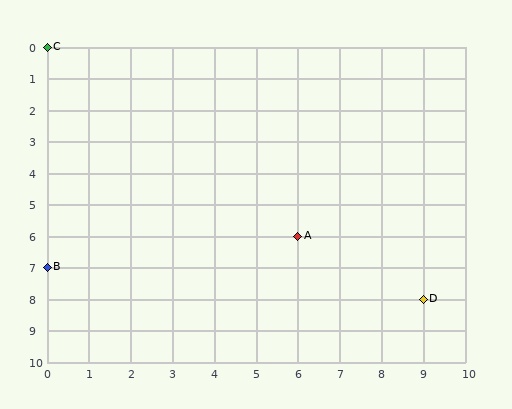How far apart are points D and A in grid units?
Points D and A are 3 columns and 2 rows apart (about 3.6 grid units diagonally).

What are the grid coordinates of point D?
Point D is at grid coordinates (9, 8).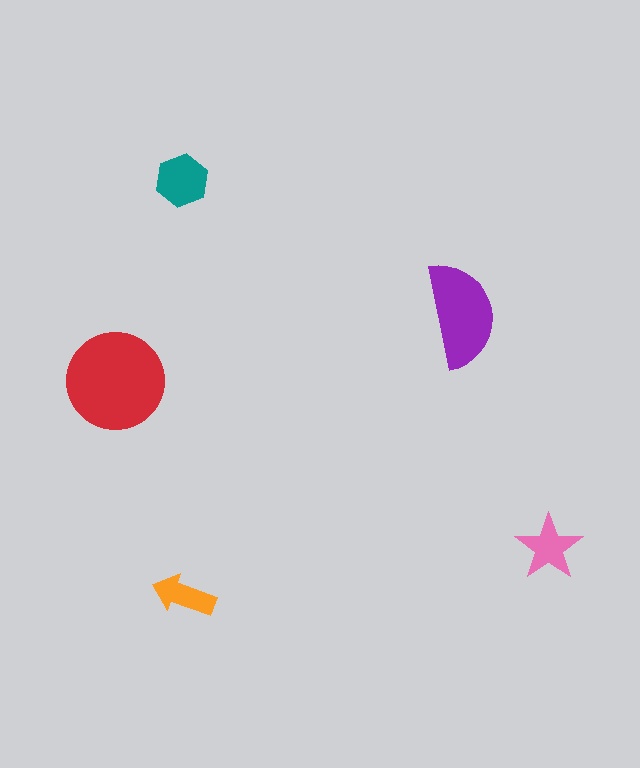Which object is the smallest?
The orange arrow.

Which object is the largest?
The red circle.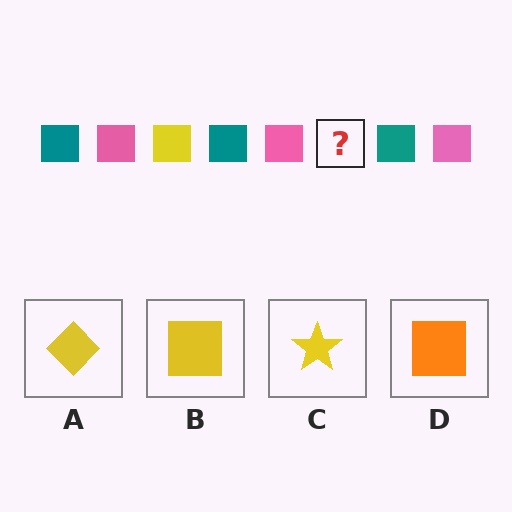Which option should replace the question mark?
Option B.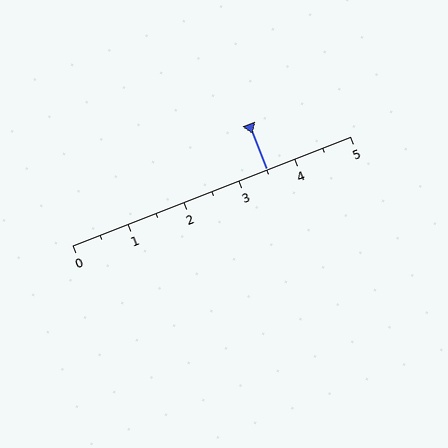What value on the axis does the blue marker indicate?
The marker indicates approximately 3.5.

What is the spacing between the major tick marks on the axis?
The major ticks are spaced 1 apart.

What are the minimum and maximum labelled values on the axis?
The axis runs from 0 to 5.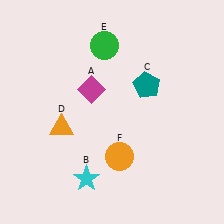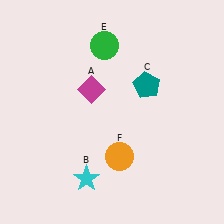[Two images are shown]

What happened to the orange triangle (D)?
The orange triangle (D) was removed in Image 2. It was in the bottom-left area of Image 1.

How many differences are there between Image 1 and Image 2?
There is 1 difference between the two images.